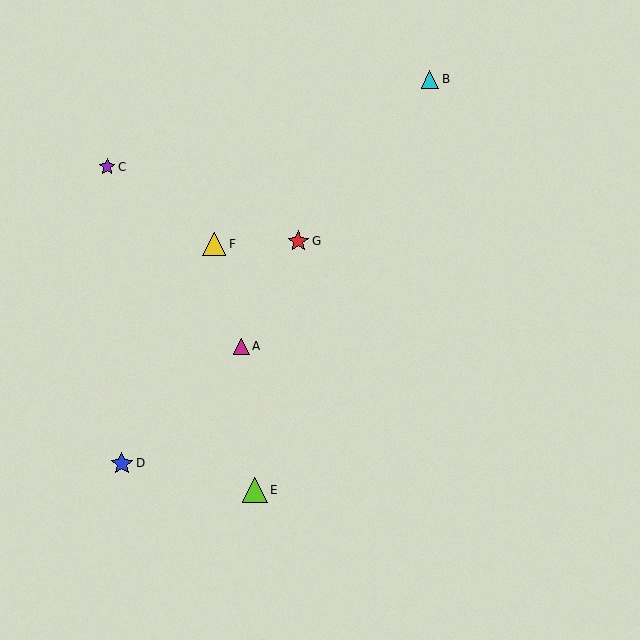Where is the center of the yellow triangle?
The center of the yellow triangle is at (214, 244).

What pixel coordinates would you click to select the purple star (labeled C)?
Click at (107, 167) to select the purple star C.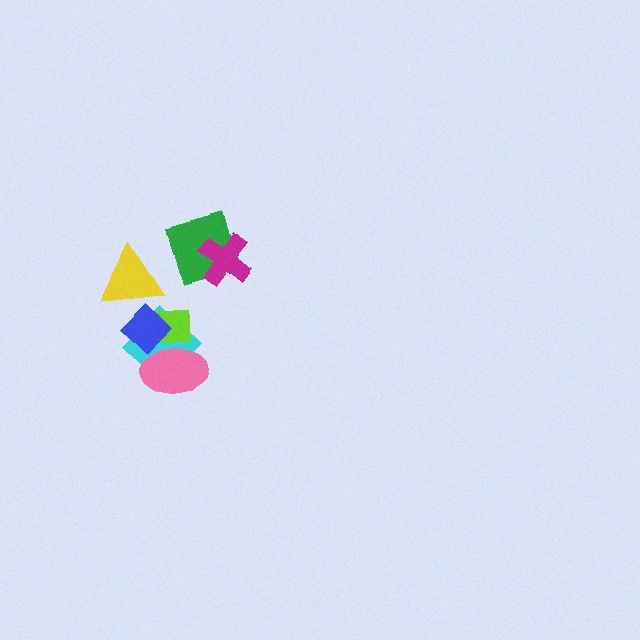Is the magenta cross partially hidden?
No, no other shape covers it.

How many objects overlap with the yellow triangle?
1 object overlaps with the yellow triangle.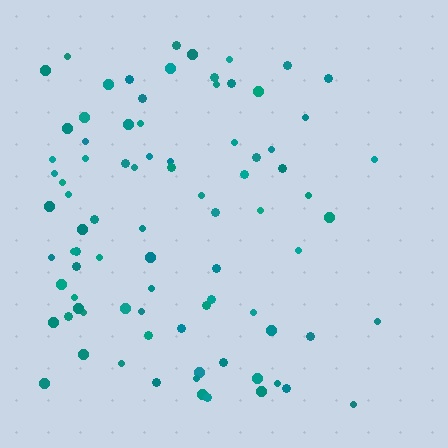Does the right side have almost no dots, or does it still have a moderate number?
Still a moderate number, just noticeably fewer than the left.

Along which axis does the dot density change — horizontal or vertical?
Horizontal.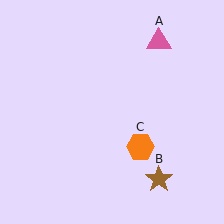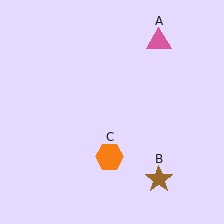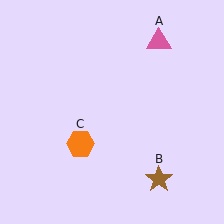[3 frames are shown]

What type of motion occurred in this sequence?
The orange hexagon (object C) rotated clockwise around the center of the scene.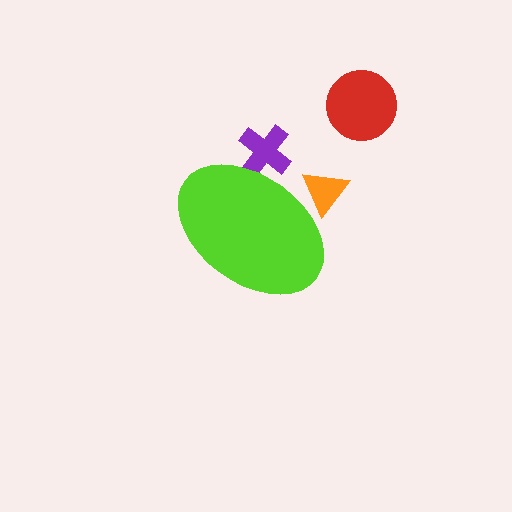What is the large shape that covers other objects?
A lime ellipse.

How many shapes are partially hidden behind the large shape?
2 shapes are partially hidden.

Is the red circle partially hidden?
No, the red circle is fully visible.